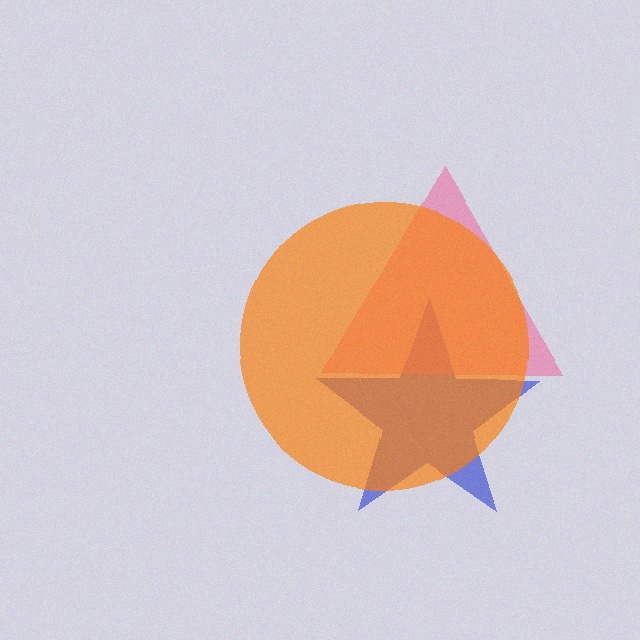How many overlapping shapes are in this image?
There are 3 overlapping shapes in the image.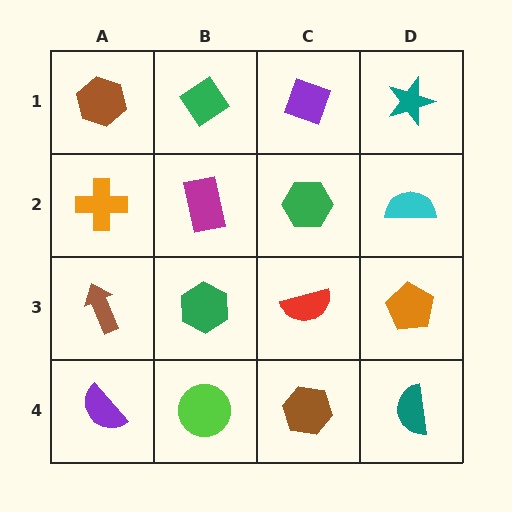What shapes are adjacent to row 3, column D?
A cyan semicircle (row 2, column D), a teal semicircle (row 4, column D), a red semicircle (row 3, column C).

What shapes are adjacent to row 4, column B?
A green hexagon (row 3, column B), a purple semicircle (row 4, column A), a brown hexagon (row 4, column C).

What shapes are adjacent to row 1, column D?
A cyan semicircle (row 2, column D), a purple diamond (row 1, column C).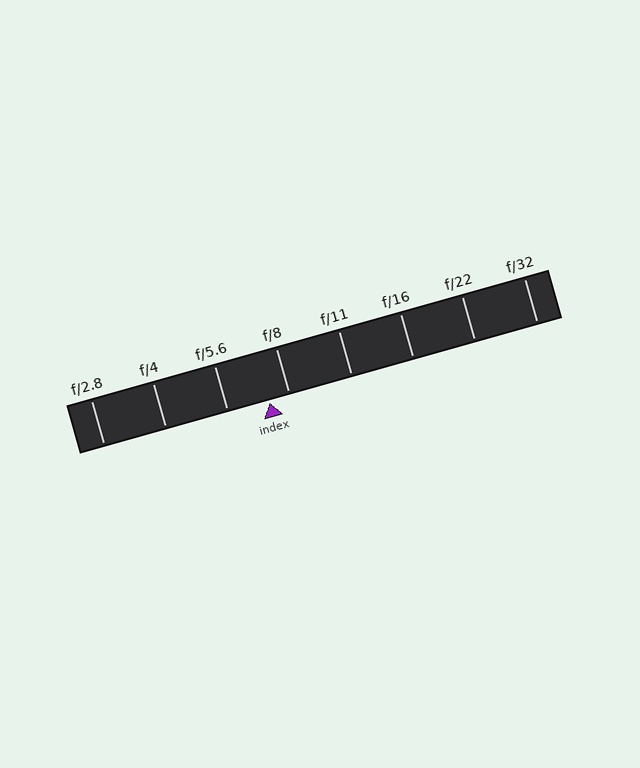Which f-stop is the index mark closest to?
The index mark is closest to f/8.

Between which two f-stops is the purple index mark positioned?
The index mark is between f/5.6 and f/8.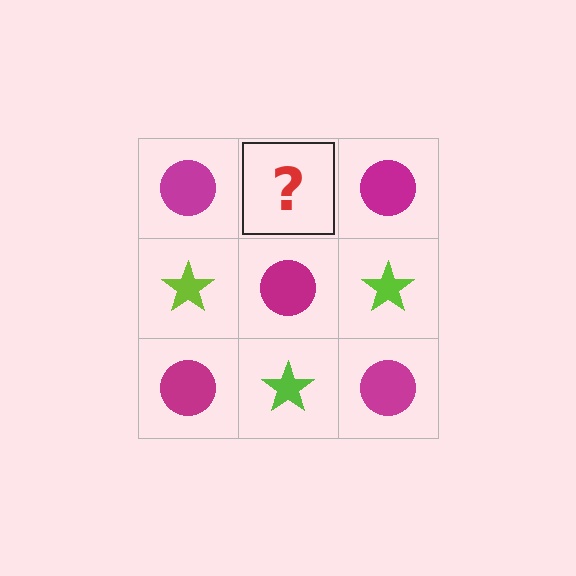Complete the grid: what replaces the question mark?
The question mark should be replaced with a lime star.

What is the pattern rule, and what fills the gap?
The rule is that it alternates magenta circle and lime star in a checkerboard pattern. The gap should be filled with a lime star.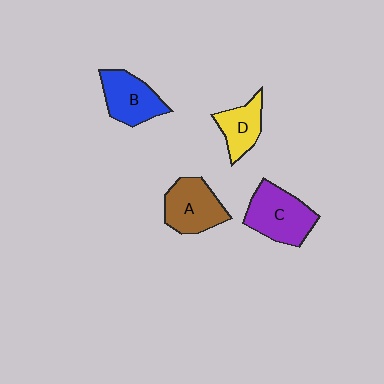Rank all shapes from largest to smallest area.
From largest to smallest: C (purple), A (brown), B (blue), D (yellow).